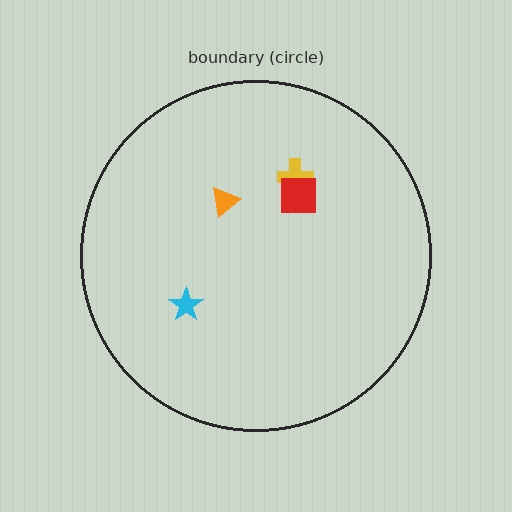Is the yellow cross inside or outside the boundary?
Inside.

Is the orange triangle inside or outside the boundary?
Inside.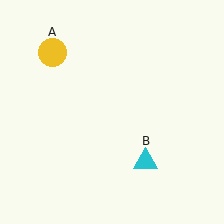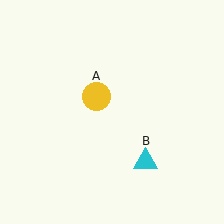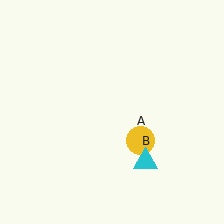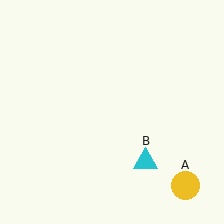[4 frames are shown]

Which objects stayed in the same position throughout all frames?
Cyan triangle (object B) remained stationary.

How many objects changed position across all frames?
1 object changed position: yellow circle (object A).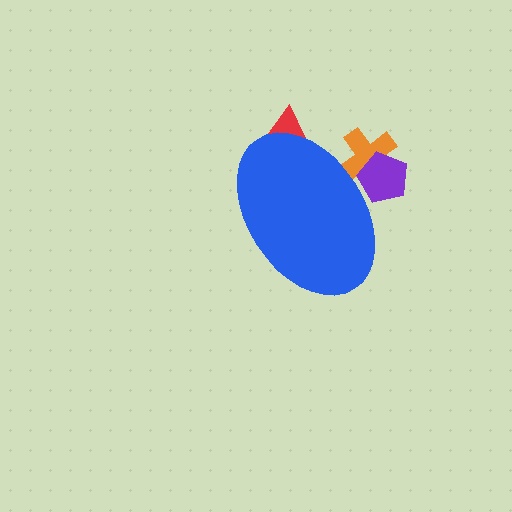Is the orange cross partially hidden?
Yes, the orange cross is partially hidden behind the blue ellipse.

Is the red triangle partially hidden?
Yes, the red triangle is partially hidden behind the blue ellipse.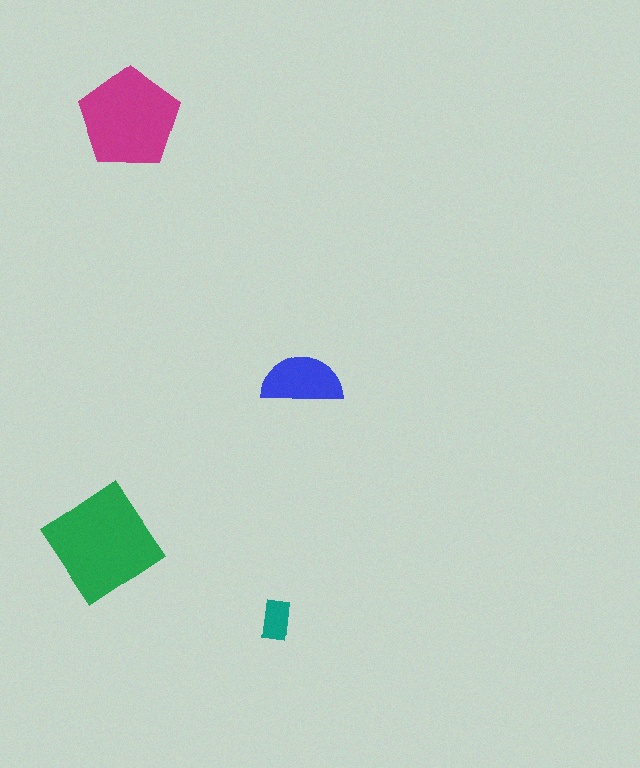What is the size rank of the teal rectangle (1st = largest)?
4th.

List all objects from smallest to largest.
The teal rectangle, the blue semicircle, the magenta pentagon, the green diamond.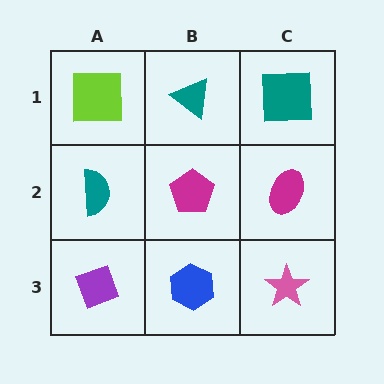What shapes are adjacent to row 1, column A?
A teal semicircle (row 2, column A), a teal triangle (row 1, column B).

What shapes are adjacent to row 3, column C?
A magenta ellipse (row 2, column C), a blue hexagon (row 3, column B).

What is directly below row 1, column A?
A teal semicircle.